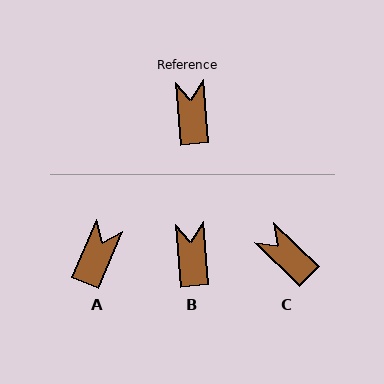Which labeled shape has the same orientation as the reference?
B.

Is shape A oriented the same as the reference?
No, it is off by about 28 degrees.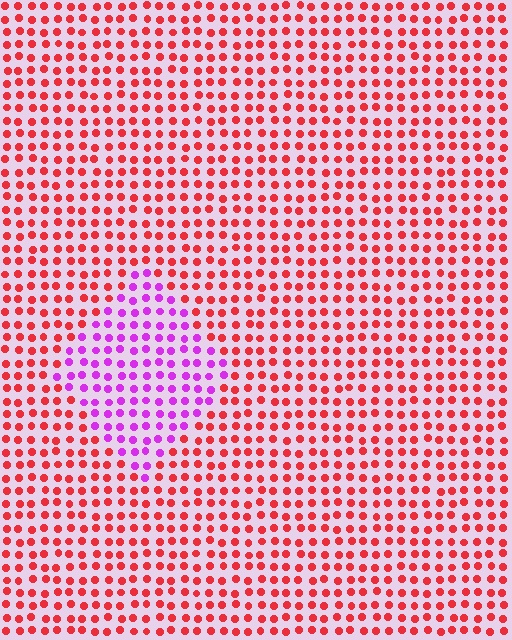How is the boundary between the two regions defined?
The boundary is defined purely by a slight shift in hue (about 62 degrees). Spacing, size, and orientation are identical on both sides.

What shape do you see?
I see a diamond.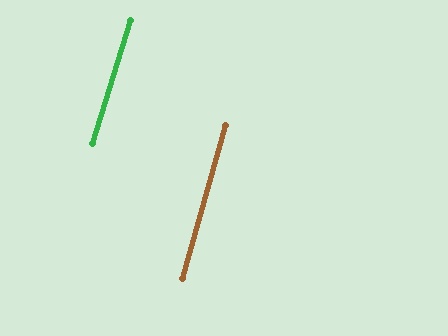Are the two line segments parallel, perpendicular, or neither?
Parallel — their directions differ by only 1.6°.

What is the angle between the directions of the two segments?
Approximately 2 degrees.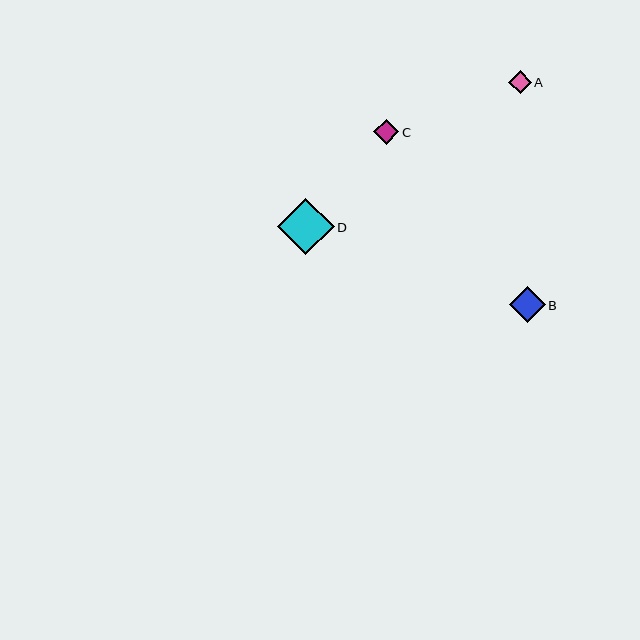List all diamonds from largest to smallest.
From largest to smallest: D, B, C, A.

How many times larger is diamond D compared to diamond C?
Diamond D is approximately 2.3 times the size of diamond C.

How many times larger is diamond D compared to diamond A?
Diamond D is approximately 2.5 times the size of diamond A.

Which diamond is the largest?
Diamond D is the largest with a size of approximately 56 pixels.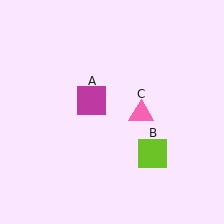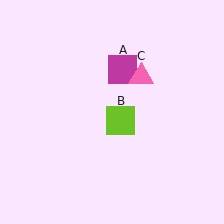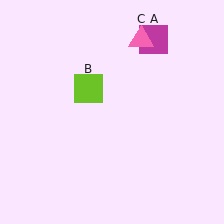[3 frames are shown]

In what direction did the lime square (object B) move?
The lime square (object B) moved up and to the left.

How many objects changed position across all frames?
3 objects changed position: magenta square (object A), lime square (object B), pink triangle (object C).